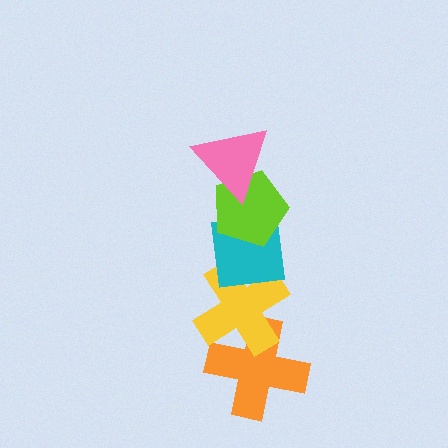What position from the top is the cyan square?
The cyan square is 3rd from the top.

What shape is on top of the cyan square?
The lime pentagon is on top of the cyan square.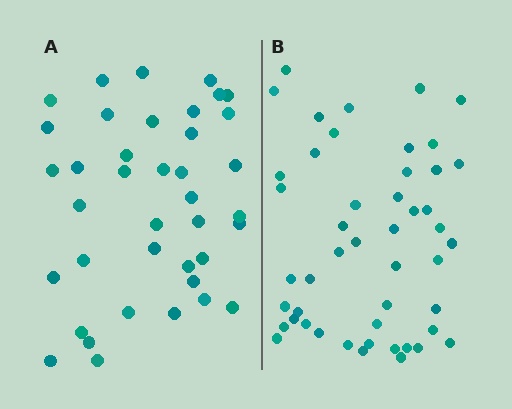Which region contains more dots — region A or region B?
Region B (the right region) has more dots.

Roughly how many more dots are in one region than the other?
Region B has roughly 8 or so more dots than region A.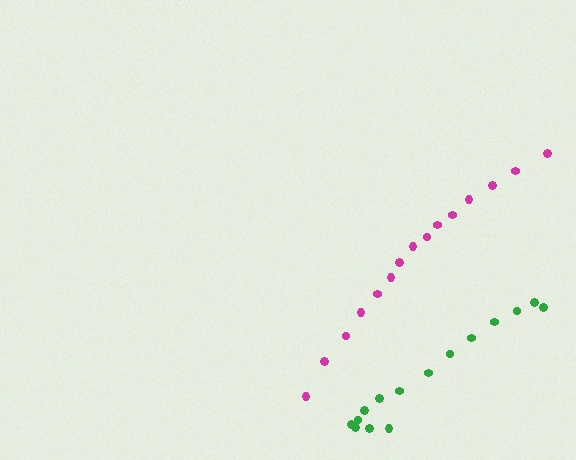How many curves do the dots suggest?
There are 2 distinct paths.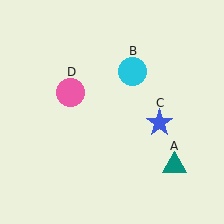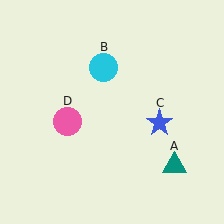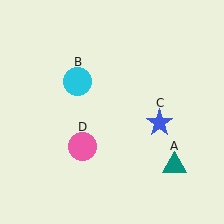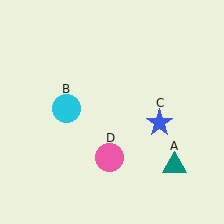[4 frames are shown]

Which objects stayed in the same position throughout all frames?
Teal triangle (object A) and blue star (object C) remained stationary.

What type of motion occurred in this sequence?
The cyan circle (object B), pink circle (object D) rotated counterclockwise around the center of the scene.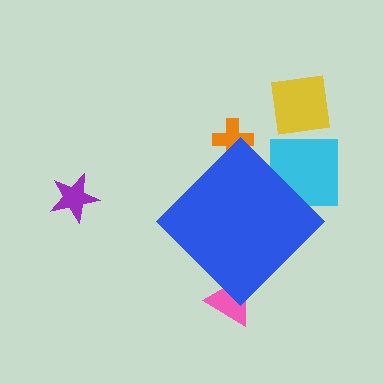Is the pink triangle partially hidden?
Yes, the pink triangle is partially hidden behind the blue diamond.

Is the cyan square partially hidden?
Yes, the cyan square is partially hidden behind the blue diamond.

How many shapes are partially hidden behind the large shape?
3 shapes are partially hidden.